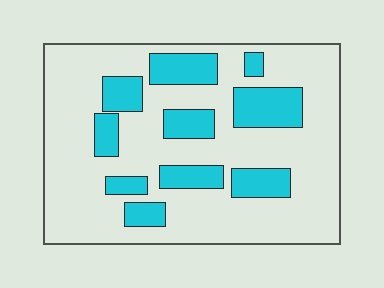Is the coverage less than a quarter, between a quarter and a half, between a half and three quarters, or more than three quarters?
Less than a quarter.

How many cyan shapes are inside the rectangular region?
10.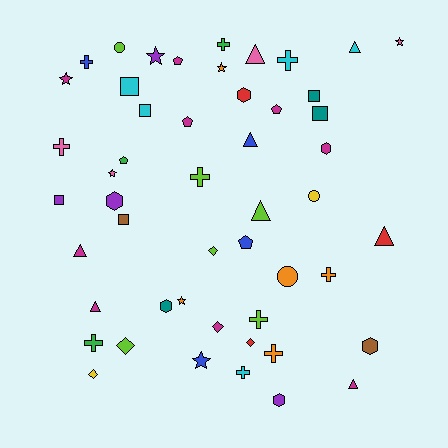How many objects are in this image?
There are 50 objects.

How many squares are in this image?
There are 6 squares.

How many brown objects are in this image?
There are 2 brown objects.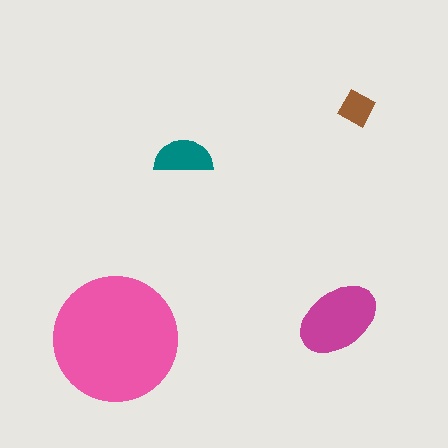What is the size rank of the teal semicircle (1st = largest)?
3rd.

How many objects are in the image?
There are 4 objects in the image.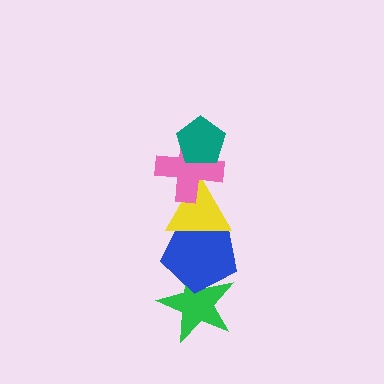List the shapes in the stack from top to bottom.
From top to bottom: the teal pentagon, the pink cross, the yellow triangle, the blue pentagon, the green star.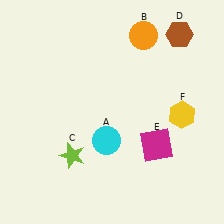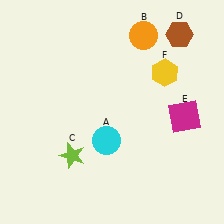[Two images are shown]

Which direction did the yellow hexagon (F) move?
The yellow hexagon (F) moved up.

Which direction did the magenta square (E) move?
The magenta square (E) moved up.